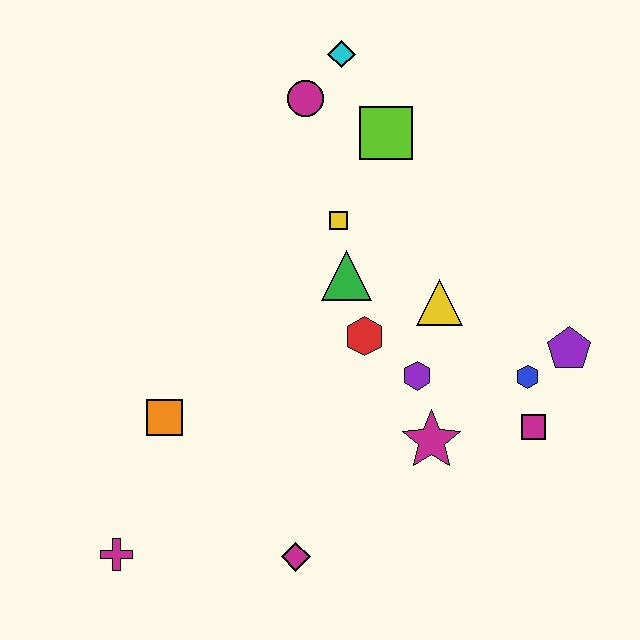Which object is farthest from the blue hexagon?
The magenta cross is farthest from the blue hexagon.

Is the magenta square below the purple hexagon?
Yes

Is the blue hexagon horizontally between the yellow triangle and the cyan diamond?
No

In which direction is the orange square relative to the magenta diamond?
The orange square is above the magenta diamond.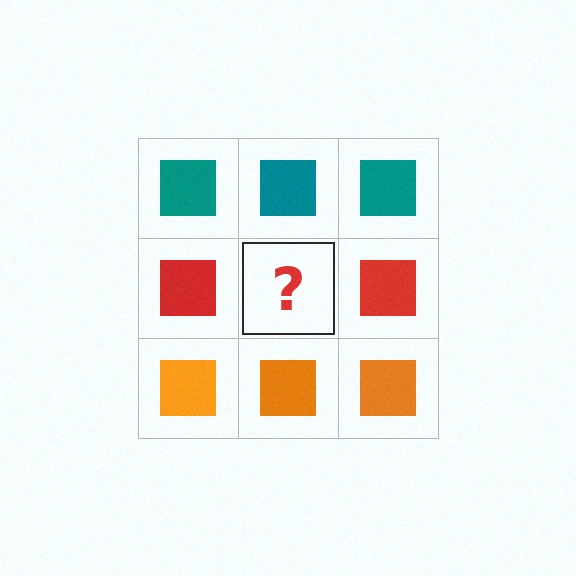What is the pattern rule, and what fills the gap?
The rule is that each row has a consistent color. The gap should be filled with a red square.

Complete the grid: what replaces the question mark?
The question mark should be replaced with a red square.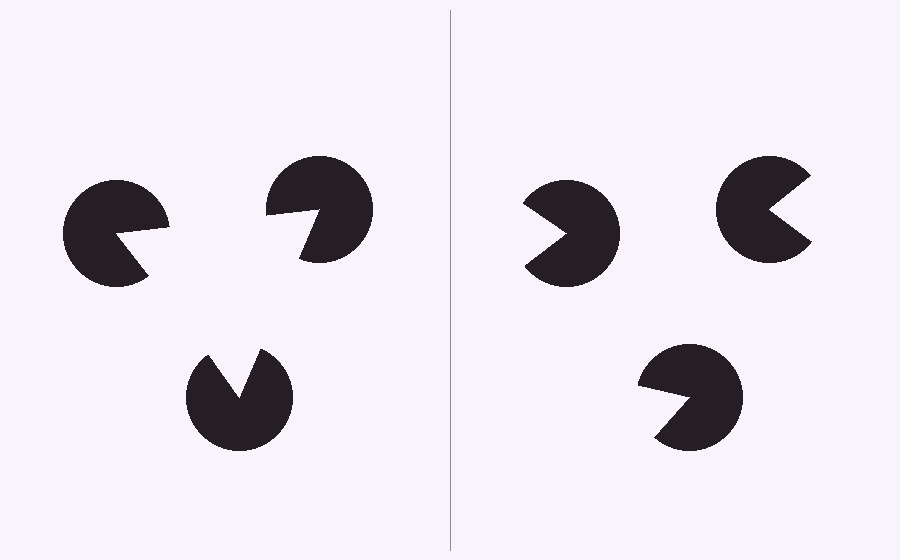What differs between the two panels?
The pac-man discs are positioned identically on both sides; only the wedge orientations differ. On the left they align to a triangle; on the right they are misaligned.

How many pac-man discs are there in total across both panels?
6 — 3 on each side.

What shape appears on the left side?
An illusory triangle.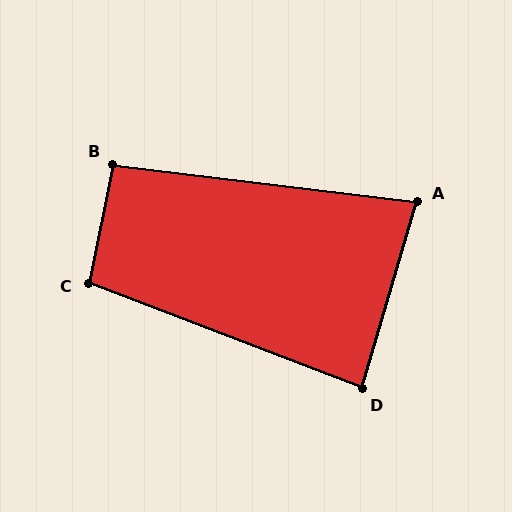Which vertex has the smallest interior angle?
A, at approximately 81 degrees.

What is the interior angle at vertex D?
Approximately 85 degrees (approximately right).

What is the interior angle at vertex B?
Approximately 95 degrees (approximately right).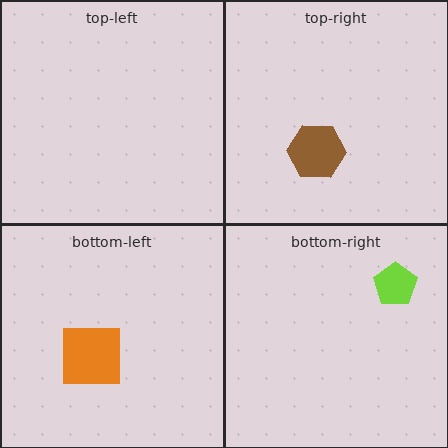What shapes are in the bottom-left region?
The orange square.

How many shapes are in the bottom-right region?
1.